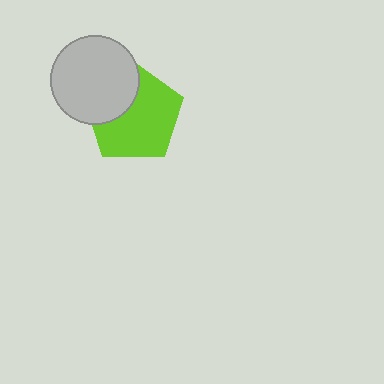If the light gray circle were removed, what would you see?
You would see the complete lime pentagon.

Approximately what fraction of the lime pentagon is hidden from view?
Roughly 32% of the lime pentagon is hidden behind the light gray circle.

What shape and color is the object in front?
The object in front is a light gray circle.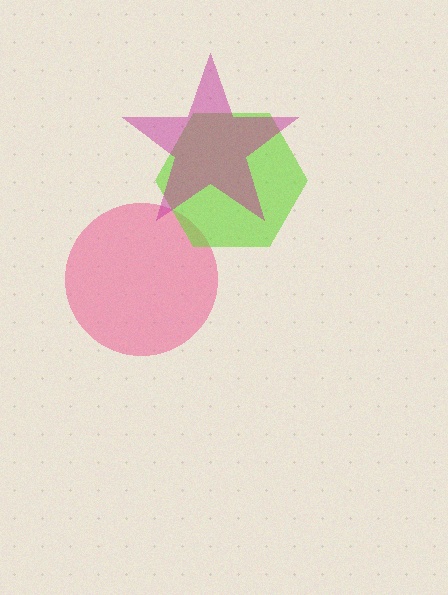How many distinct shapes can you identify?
There are 3 distinct shapes: a pink circle, a lime hexagon, a magenta star.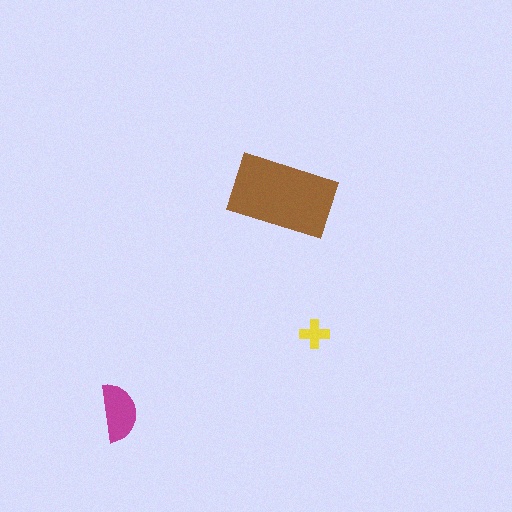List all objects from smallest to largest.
The yellow cross, the magenta semicircle, the brown rectangle.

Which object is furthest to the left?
The magenta semicircle is leftmost.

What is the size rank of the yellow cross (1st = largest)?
3rd.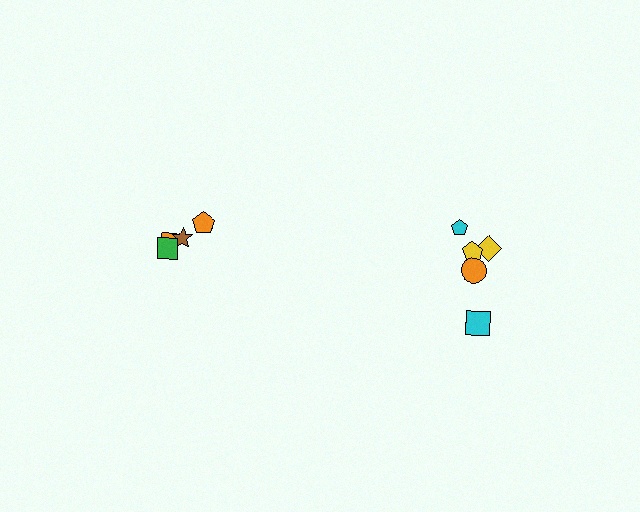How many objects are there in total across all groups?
There are 10 objects.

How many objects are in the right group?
There are 6 objects.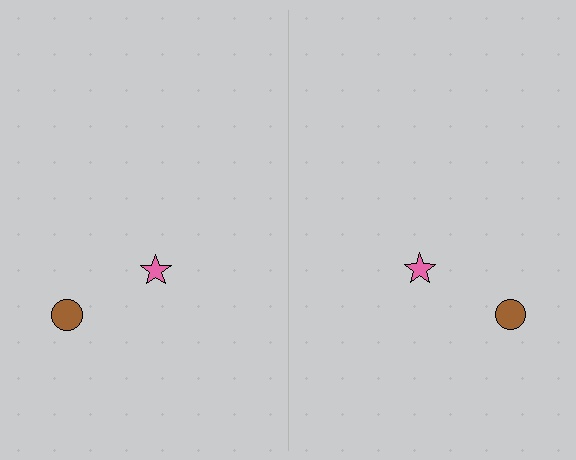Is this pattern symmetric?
Yes, this pattern has bilateral (reflection) symmetry.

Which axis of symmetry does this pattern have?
The pattern has a vertical axis of symmetry running through the center of the image.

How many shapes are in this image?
There are 4 shapes in this image.